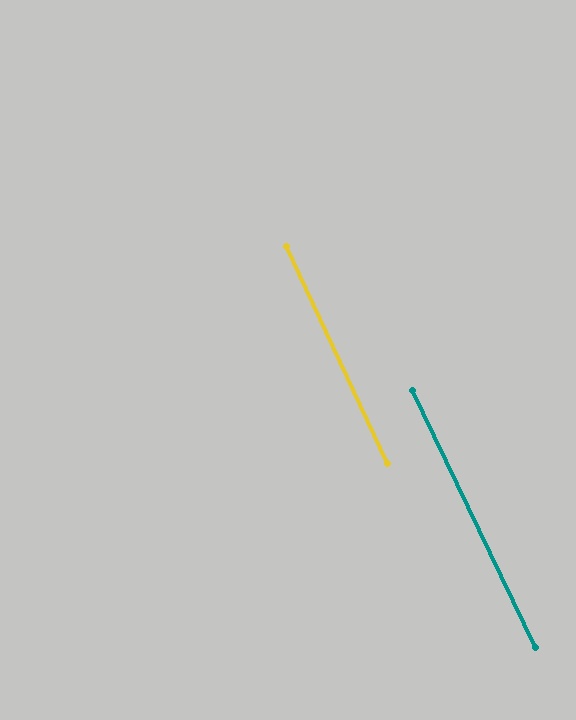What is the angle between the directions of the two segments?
Approximately 0 degrees.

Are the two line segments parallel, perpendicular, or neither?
Parallel — their directions differ by only 0.4°.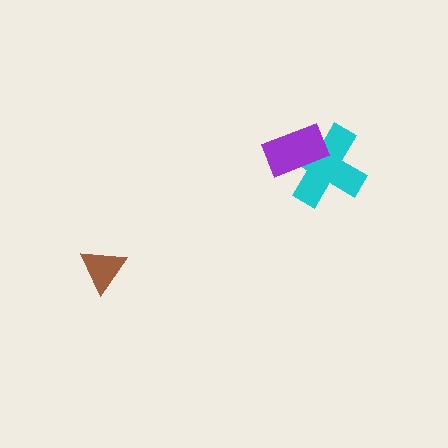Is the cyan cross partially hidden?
Yes, it is partially covered by another shape.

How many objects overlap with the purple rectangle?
1 object overlaps with the purple rectangle.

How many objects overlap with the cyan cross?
1 object overlaps with the cyan cross.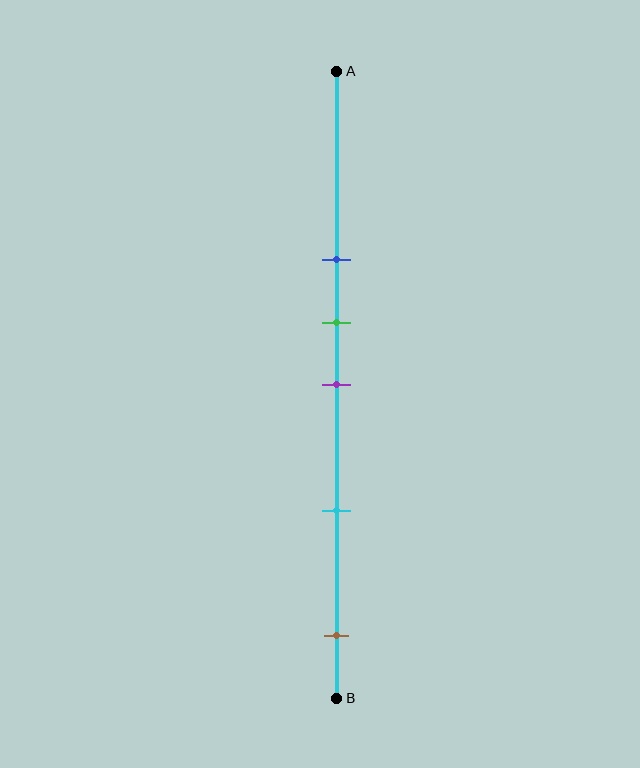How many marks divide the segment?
There are 5 marks dividing the segment.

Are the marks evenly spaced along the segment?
No, the marks are not evenly spaced.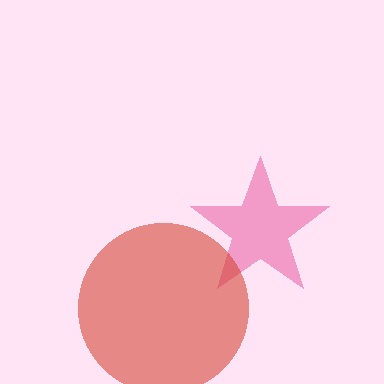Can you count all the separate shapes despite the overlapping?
Yes, there are 2 separate shapes.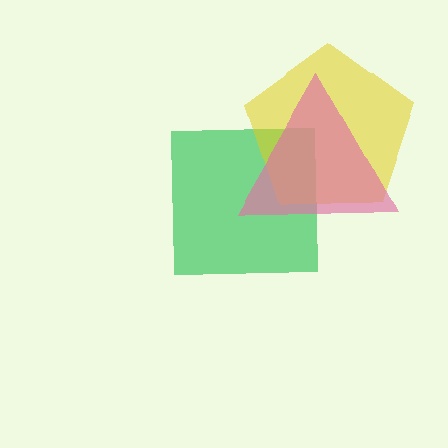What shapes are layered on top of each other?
The layered shapes are: a green square, a yellow pentagon, a pink triangle.